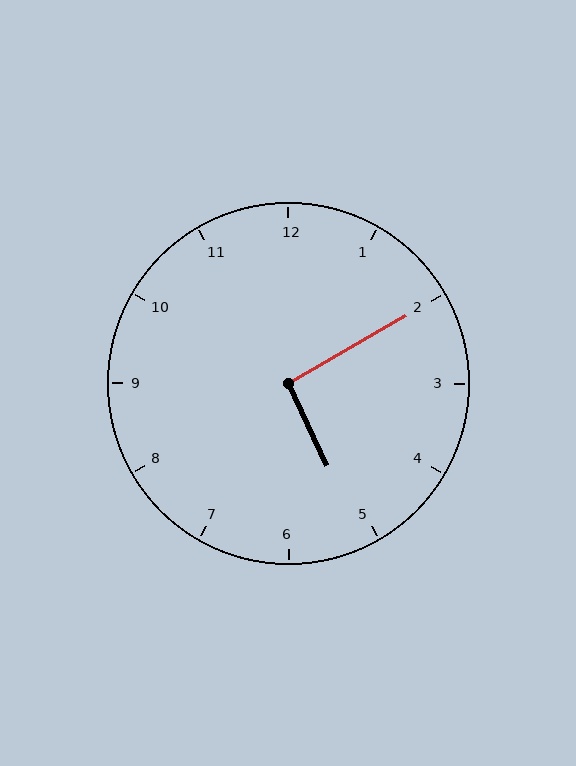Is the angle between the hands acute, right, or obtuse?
It is right.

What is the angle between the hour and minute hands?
Approximately 95 degrees.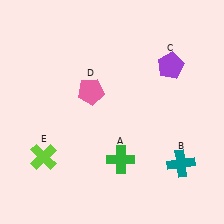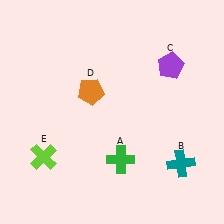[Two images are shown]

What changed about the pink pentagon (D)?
In Image 1, D is pink. In Image 2, it changed to orange.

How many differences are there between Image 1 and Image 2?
There is 1 difference between the two images.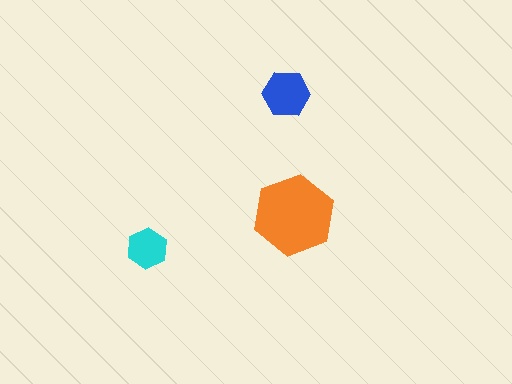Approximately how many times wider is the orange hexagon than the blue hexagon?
About 1.5 times wider.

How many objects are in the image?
There are 3 objects in the image.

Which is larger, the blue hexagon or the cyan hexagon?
The blue one.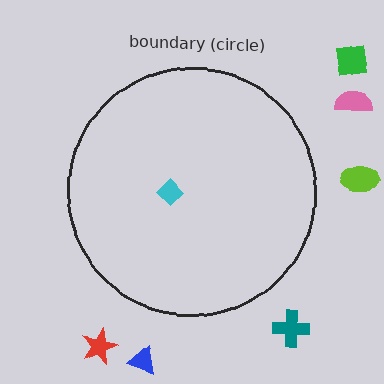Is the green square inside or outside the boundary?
Outside.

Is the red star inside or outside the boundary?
Outside.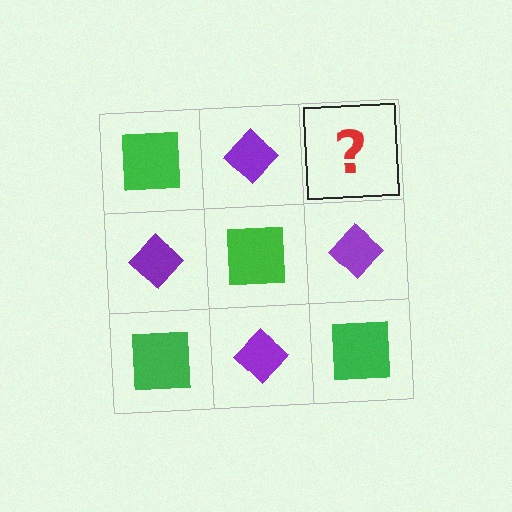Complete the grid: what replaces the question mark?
The question mark should be replaced with a green square.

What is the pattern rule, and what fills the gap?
The rule is that it alternates green square and purple diamond in a checkerboard pattern. The gap should be filled with a green square.